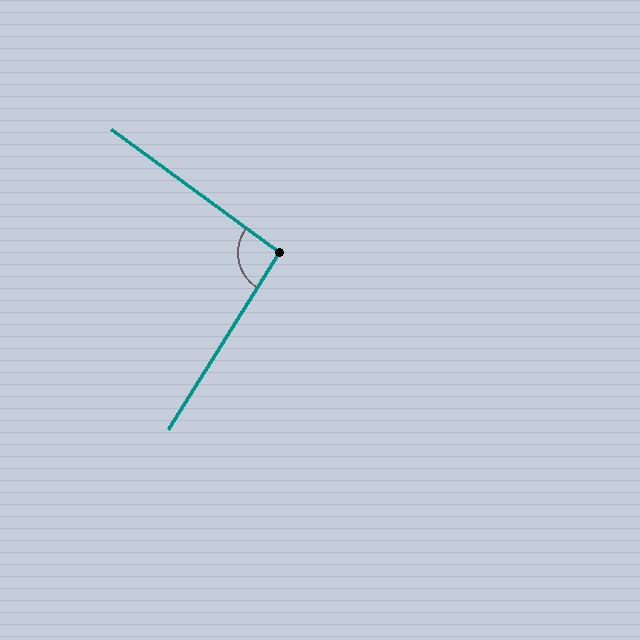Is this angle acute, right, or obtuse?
It is approximately a right angle.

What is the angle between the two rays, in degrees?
Approximately 94 degrees.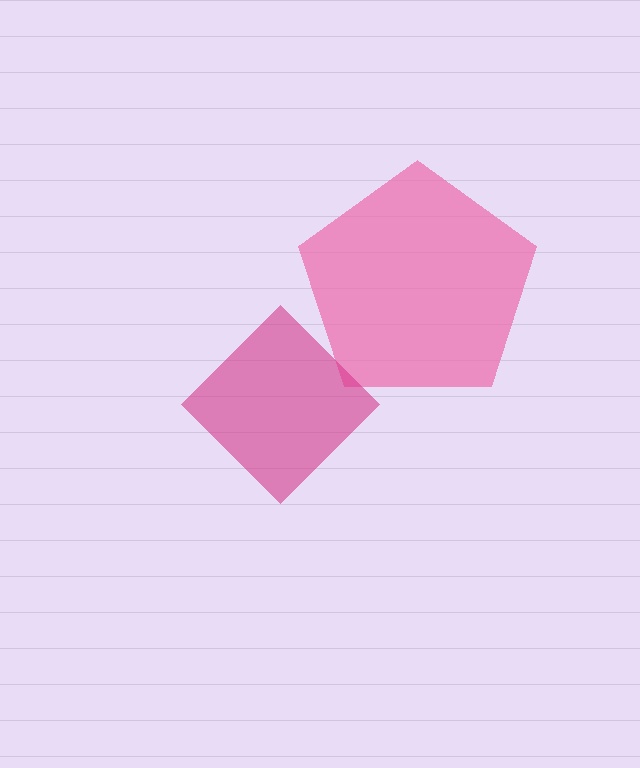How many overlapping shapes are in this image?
There are 2 overlapping shapes in the image.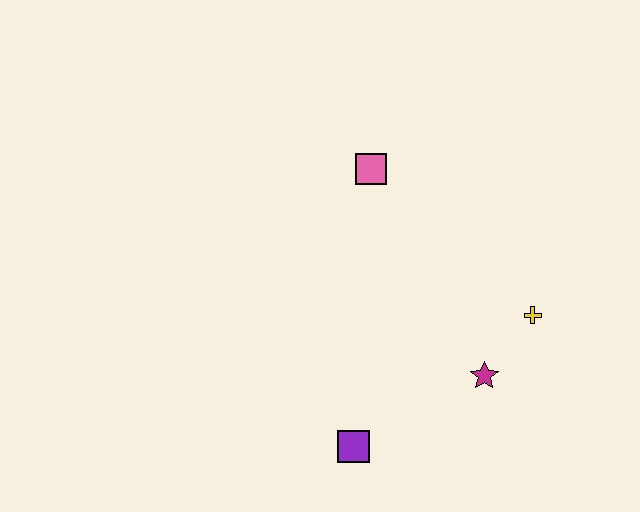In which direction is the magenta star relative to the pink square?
The magenta star is below the pink square.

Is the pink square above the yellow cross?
Yes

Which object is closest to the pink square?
The yellow cross is closest to the pink square.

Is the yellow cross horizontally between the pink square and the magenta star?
No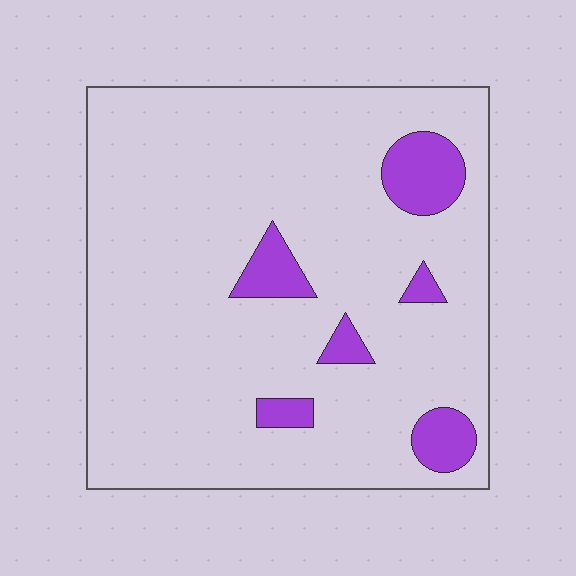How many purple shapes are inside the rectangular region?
6.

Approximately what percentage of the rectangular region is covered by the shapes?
Approximately 10%.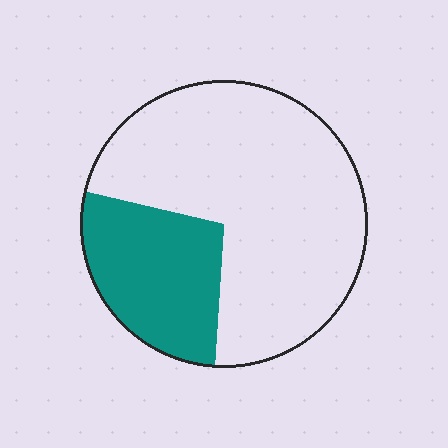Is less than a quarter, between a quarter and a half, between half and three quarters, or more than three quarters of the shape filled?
Between a quarter and a half.